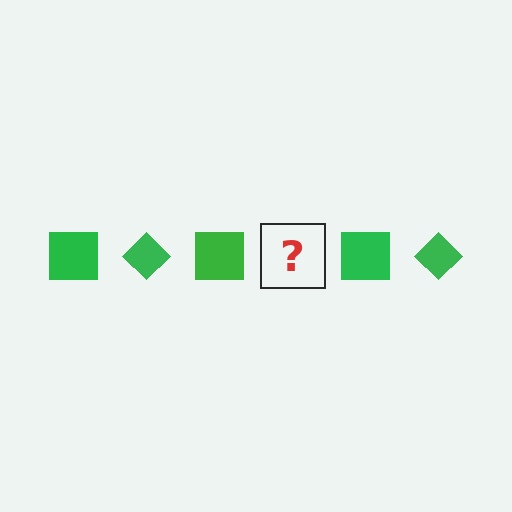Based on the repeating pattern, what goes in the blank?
The blank should be a green diamond.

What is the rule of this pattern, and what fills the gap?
The rule is that the pattern cycles through square, diamond shapes in green. The gap should be filled with a green diamond.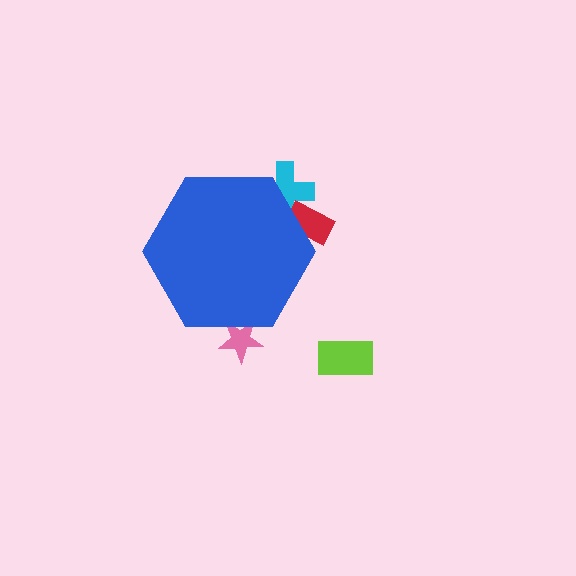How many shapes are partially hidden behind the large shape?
3 shapes are partially hidden.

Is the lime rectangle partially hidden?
No, the lime rectangle is fully visible.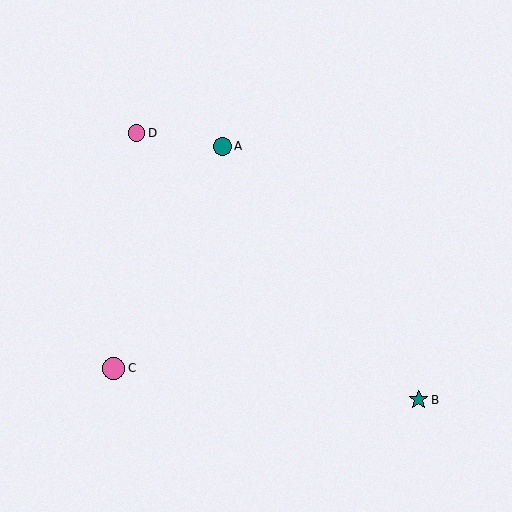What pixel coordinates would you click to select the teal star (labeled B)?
Click at (419, 400) to select the teal star B.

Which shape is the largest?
The pink circle (labeled C) is the largest.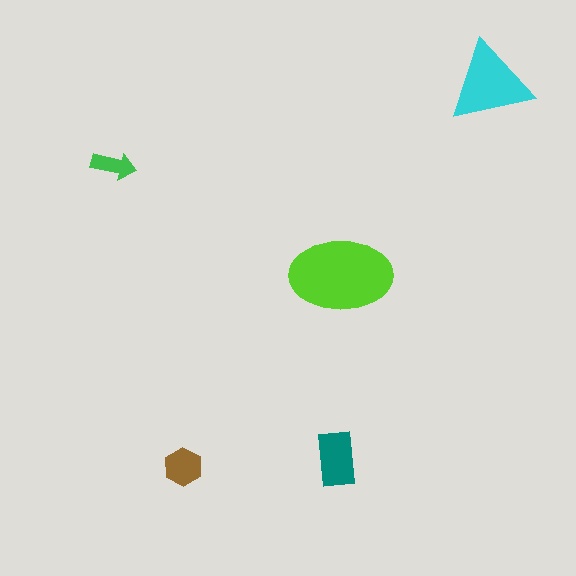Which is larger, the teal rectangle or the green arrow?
The teal rectangle.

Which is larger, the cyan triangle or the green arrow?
The cyan triangle.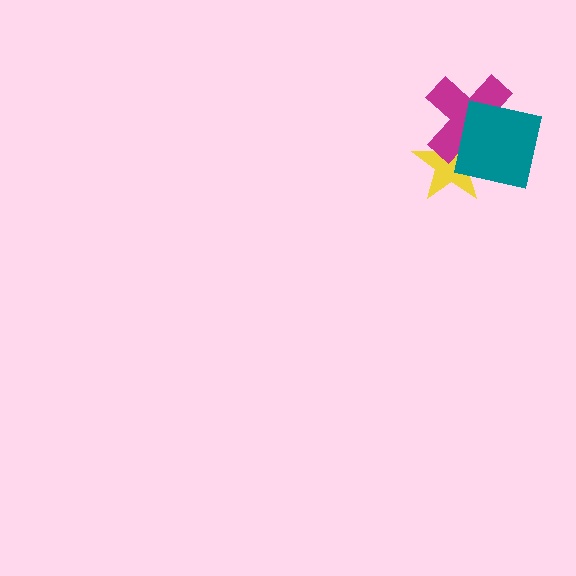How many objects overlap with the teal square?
2 objects overlap with the teal square.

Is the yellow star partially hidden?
Yes, it is partially covered by another shape.